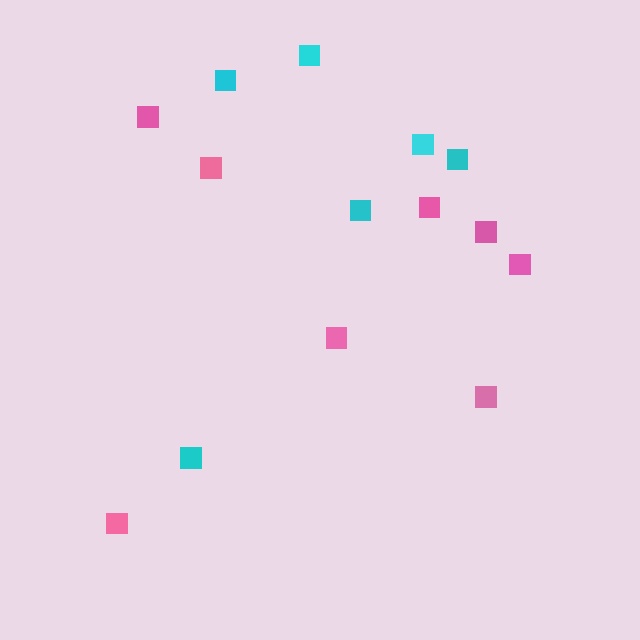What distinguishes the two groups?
There are 2 groups: one group of pink squares (8) and one group of cyan squares (6).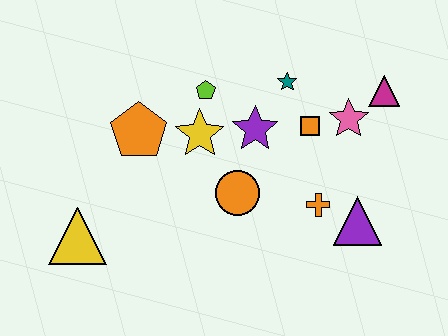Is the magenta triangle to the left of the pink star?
No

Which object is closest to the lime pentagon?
The yellow star is closest to the lime pentagon.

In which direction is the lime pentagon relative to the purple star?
The lime pentagon is to the left of the purple star.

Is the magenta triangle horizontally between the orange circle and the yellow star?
No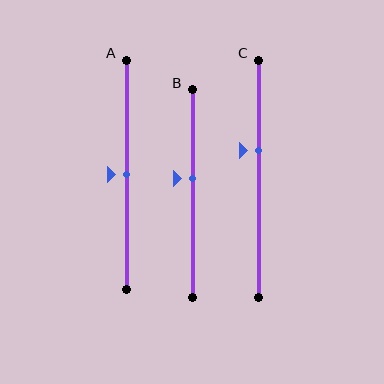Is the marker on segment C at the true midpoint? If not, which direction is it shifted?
No, the marker on segment C is shifted upward by about 12% of the segment length.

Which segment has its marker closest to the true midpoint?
Segment A has its marker closest to the true midpoint.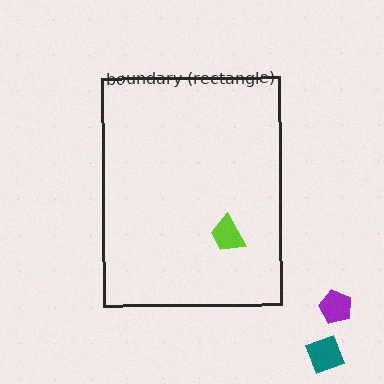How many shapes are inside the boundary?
1 inside, 2 outside.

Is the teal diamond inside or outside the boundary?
Outside.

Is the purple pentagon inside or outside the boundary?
Outside.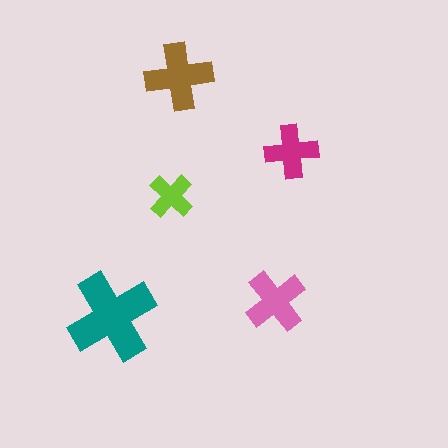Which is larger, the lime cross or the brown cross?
The brown one.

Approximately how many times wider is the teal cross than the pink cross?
About 1.5 times wider.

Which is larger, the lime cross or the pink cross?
The pink one.